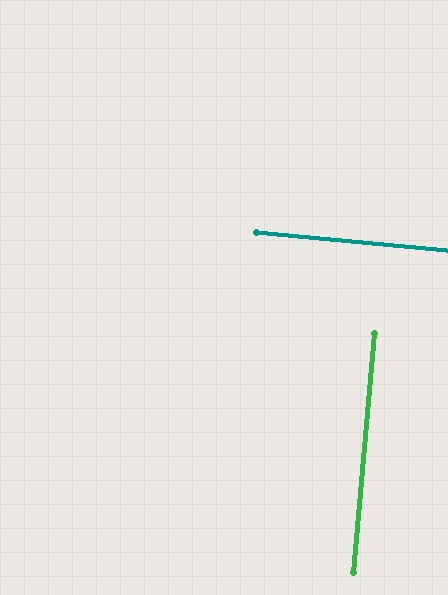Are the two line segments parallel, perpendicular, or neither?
Perpendicular — they meet at approximately 90°.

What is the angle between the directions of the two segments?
Approximately 90 degrees.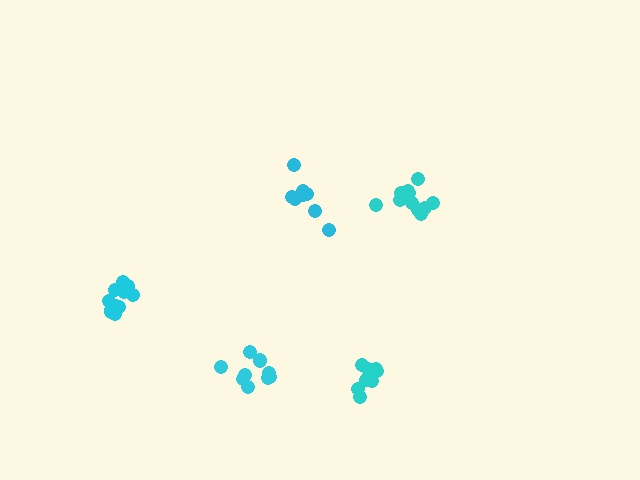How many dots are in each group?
Group 1: 9 dots, Group 2: 12 dots, Group 3: 13 dots, Group 4: 8 dots, Group 5: 8 dots (50 total).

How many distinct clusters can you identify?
There are 5 distinct clusters.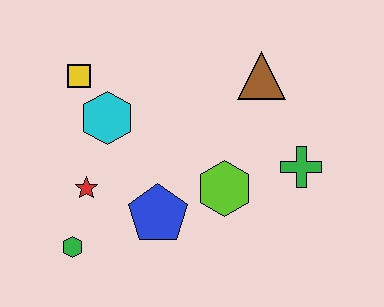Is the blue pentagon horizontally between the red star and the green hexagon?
No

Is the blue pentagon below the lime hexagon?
Yes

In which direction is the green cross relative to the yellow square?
The green cross is to the right of the yellow square.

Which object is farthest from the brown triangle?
The green hexagon is farthest from the brown triangle.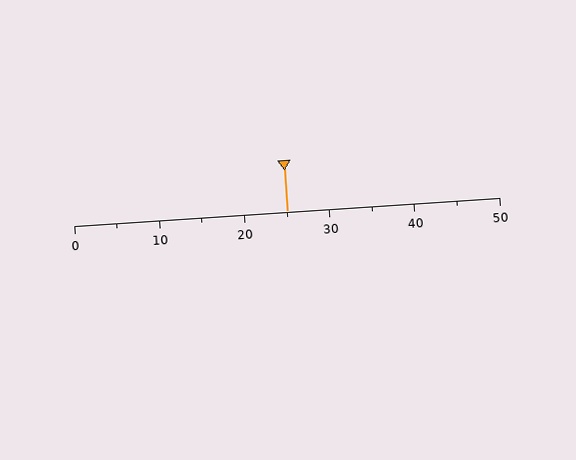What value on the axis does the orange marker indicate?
The marker indicates approximately 25.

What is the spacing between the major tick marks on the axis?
The major ticks are spaced 10 apart.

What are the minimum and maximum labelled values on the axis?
The axis runs from 0 to 50.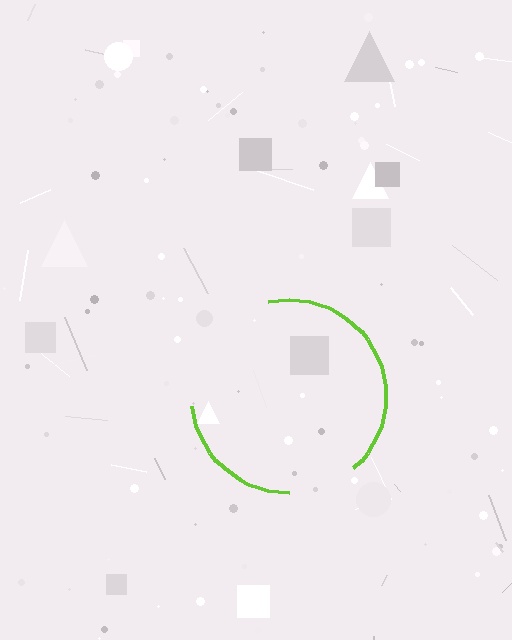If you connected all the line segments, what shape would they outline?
They would outline a circle.